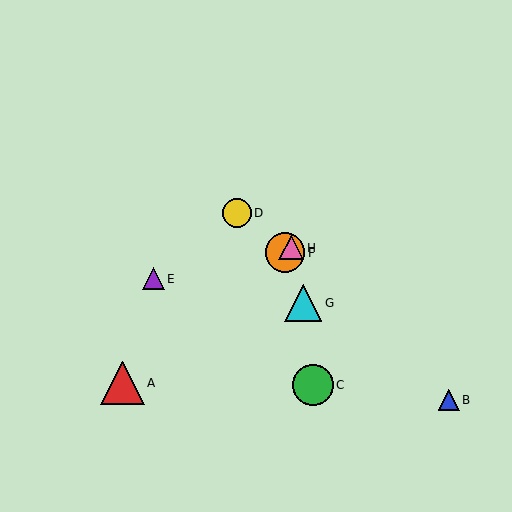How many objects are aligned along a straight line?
3 objects (A, F, H) are aligned along a straight line.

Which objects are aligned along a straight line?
Objects A, F, H are aligned along a straight line.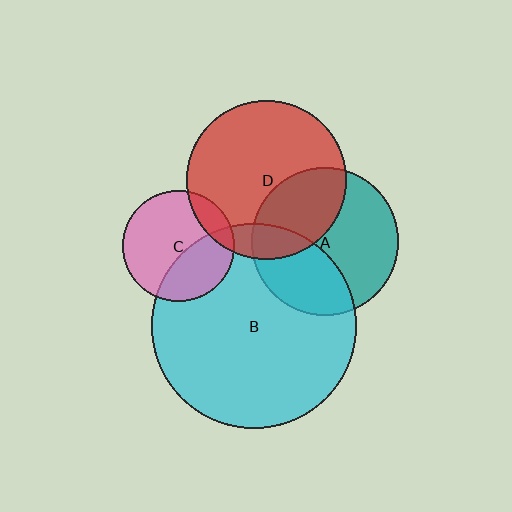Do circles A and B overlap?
Yes.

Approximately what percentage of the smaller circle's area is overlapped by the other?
Approximately 35%.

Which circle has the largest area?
Circle B (cyan).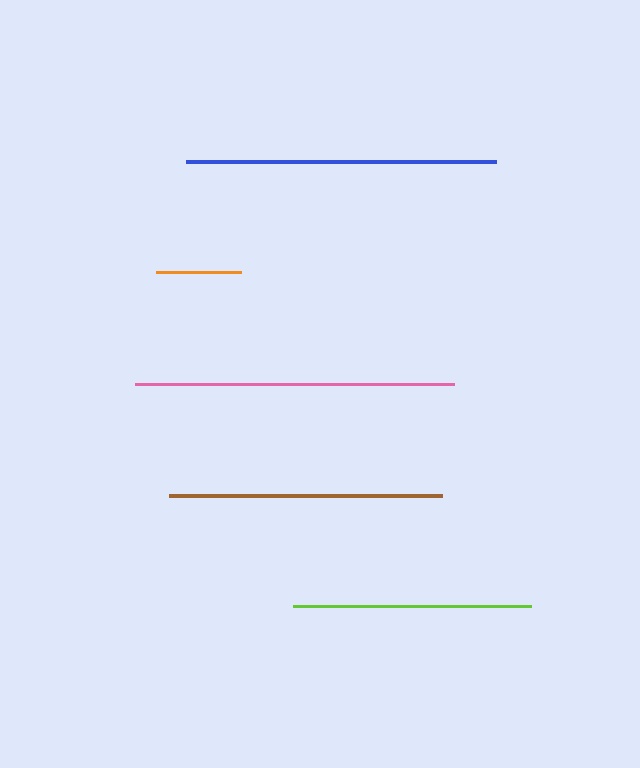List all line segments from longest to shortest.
From longest to shortest: pink, blue, brown, lime, orange.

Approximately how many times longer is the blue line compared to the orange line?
The blue line is approximately 3.7 times the length of the orange line.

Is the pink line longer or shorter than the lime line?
The pink line is longer than the lime line.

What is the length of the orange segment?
The orange segment is approximately 84 pixels long.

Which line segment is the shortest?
The orange line is the shortest at approximately 84 pixels.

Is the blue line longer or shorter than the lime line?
The blue line is longer than the lime line.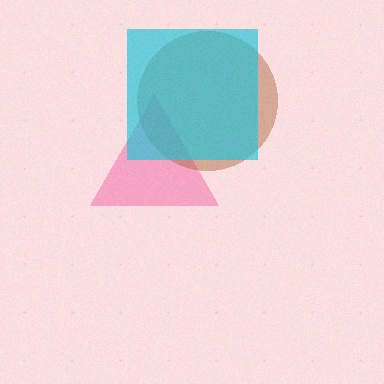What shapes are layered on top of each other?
The layered shapes are: a pink triangle, a brown circle, a cyan square.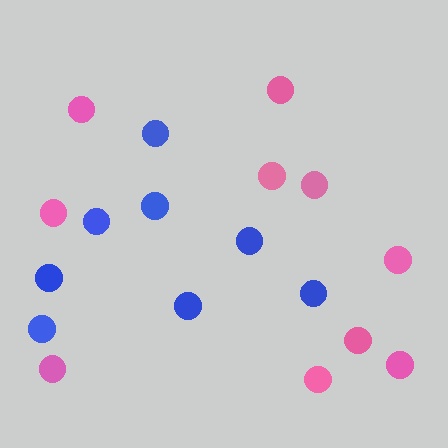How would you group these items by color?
There are 2 groups: one group of blue circles (8) and one group of pink circles (10).